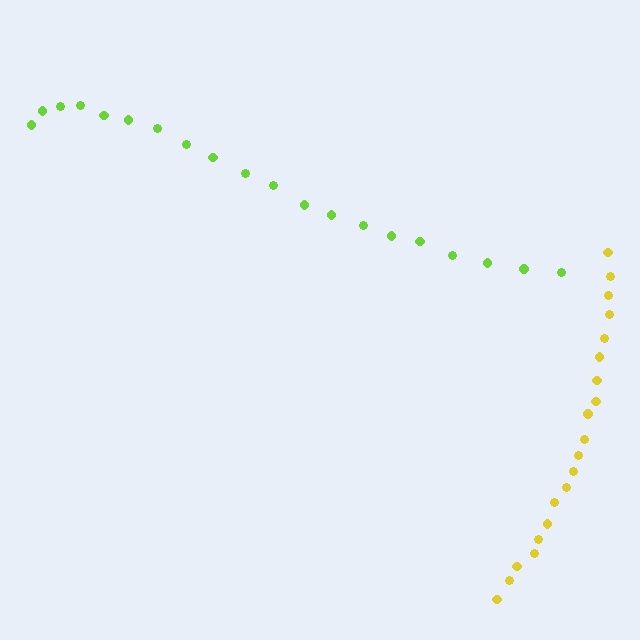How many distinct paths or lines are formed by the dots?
There are 2 distinct paths.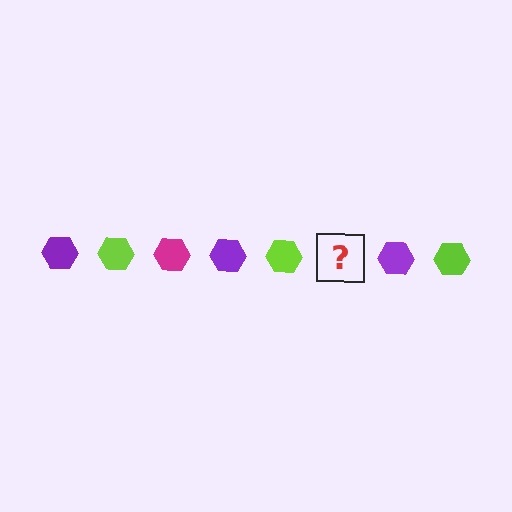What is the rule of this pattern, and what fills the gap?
The rule is that the pattern cycles through purple, lime, magenta hexagons. The gap should be filled with a magenta hexagon.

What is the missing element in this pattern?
The missing element is a magenta hexagon.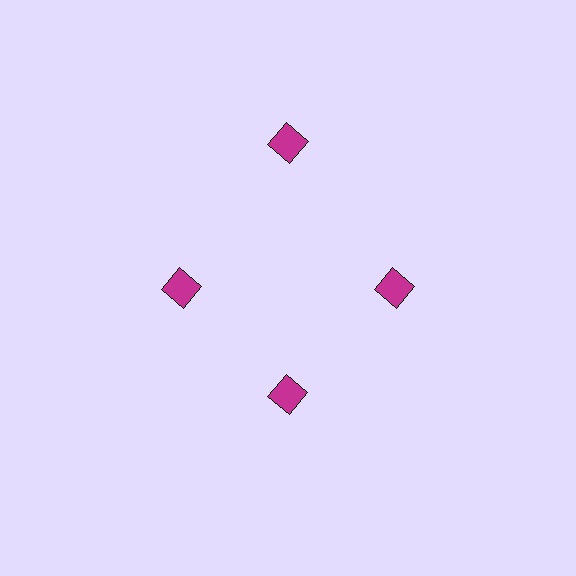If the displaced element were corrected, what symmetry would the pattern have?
It would have 4-fold rotational symmetry — the pattern would map onto itself every 90 degrees.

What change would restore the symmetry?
The symmetry would be restored by moving it inward, back onto the ring so that all 4 diamonds sit at equal angles and equal distance from the center.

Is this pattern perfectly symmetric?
No. The 4 magenta diamonds are arranged in a ring, but one element near the 12 o'clock position is pushed outward from the center, breaking the 4-fold rotational symmetry.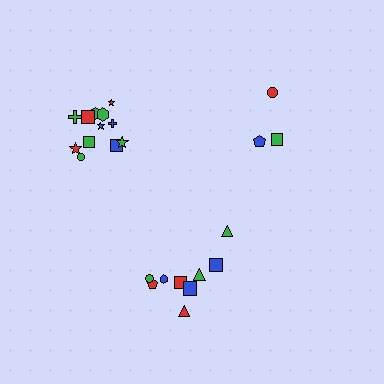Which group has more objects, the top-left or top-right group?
The top-left group.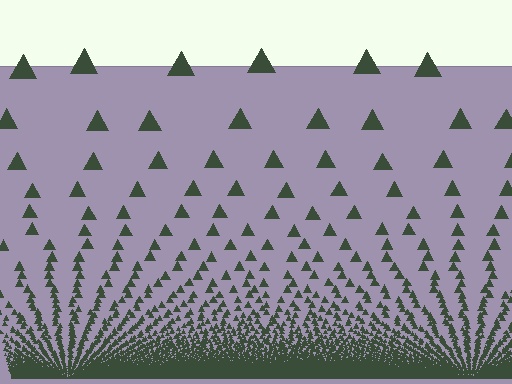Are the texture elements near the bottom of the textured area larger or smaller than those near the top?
Smaller. The gradient is inverted — elements near the bottom are smaller and denser.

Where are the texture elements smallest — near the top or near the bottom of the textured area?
Near the bottom.